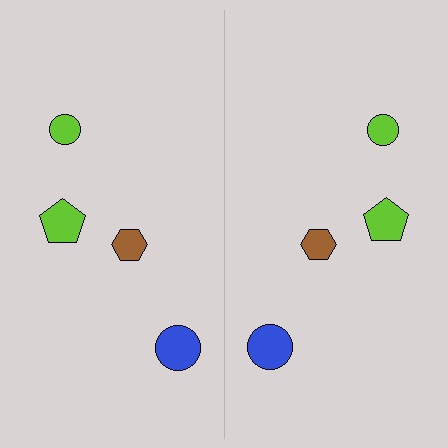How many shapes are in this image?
There are 8 shapes in this image.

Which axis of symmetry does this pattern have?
The pattern has a vertical axis of symmetry running through the center of the image.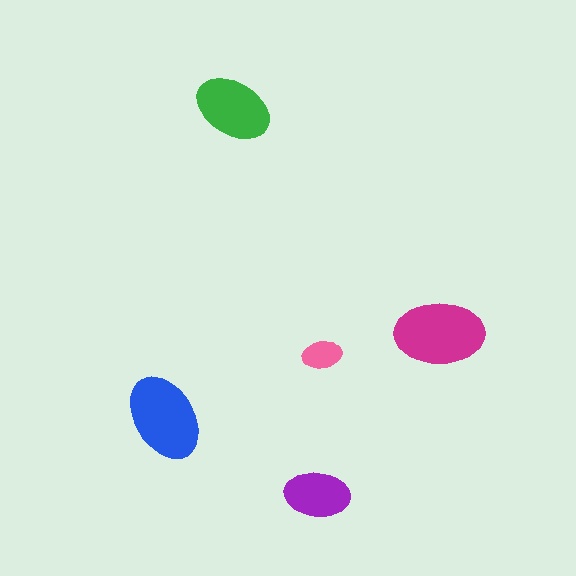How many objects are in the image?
There are 5 objects in the image.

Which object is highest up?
The green ellipse is topmost.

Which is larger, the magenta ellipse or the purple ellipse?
The magenta one.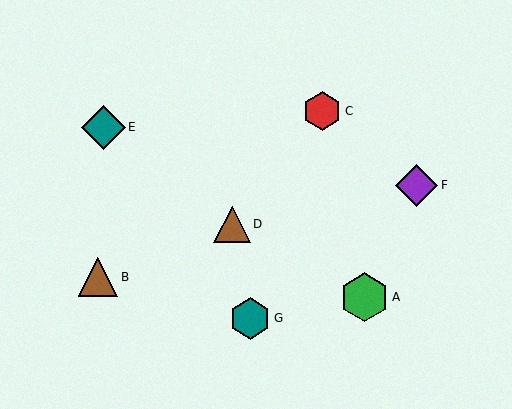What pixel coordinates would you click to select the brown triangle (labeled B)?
Click at (98, 277) to select the brown triangle B.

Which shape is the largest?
The green hexagon (labeled A) is the largest.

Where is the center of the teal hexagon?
The center of the teal hexagon is at (250, 318).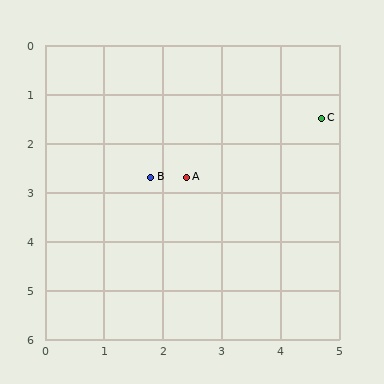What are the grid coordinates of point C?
Point C is at approximately (4.7, 1.5).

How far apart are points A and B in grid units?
Points A and B are about 0.6 grid units apart.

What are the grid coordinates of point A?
Point A is at approximately (2.4, 2.7).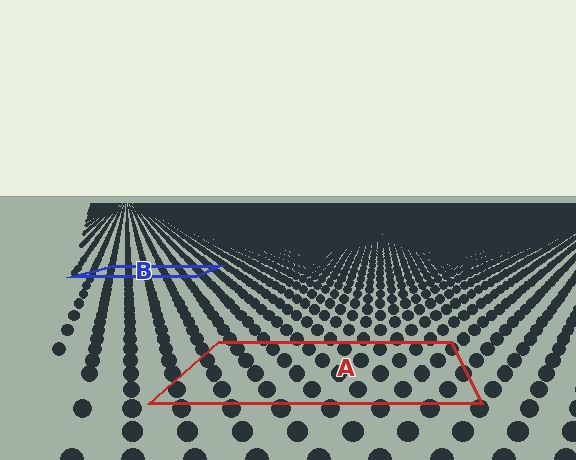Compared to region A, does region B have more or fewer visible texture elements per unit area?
Region B has more texture elements per unit area — they are packed more densely because it is farther away.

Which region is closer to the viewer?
Region A is closer. The texture elements there are larger and more spread out.